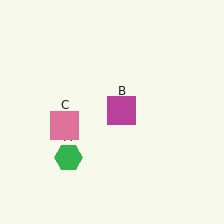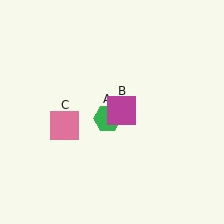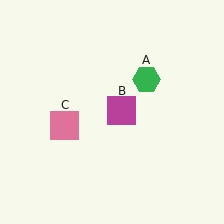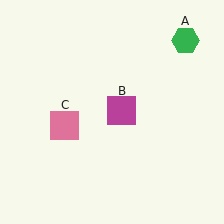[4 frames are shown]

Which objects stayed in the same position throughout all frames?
Magenta square (object B) and pink square (object C) remained stationary.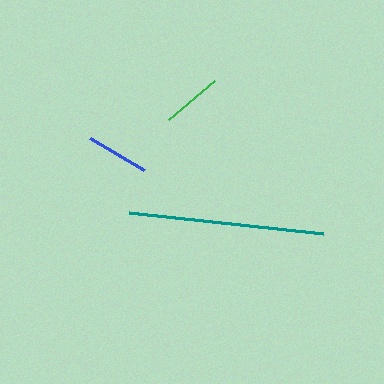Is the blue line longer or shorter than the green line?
The blue line is longer than the green line.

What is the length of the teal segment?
The teal segment is approximately 195 pixels long.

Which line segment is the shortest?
The green line is the shortest at approximately 61 pixels.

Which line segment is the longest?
The teal line is the longest at approximately 195 pixels.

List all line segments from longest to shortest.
From longest to shortest: teal, blue, green.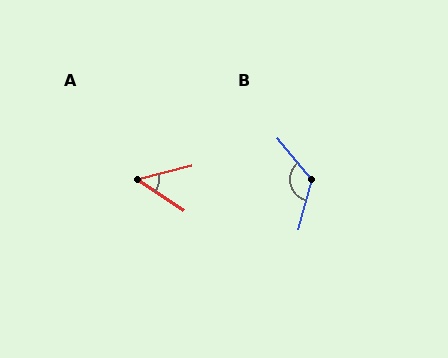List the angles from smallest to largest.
A (48°), B (125°).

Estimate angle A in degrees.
Approximately 48 degrees.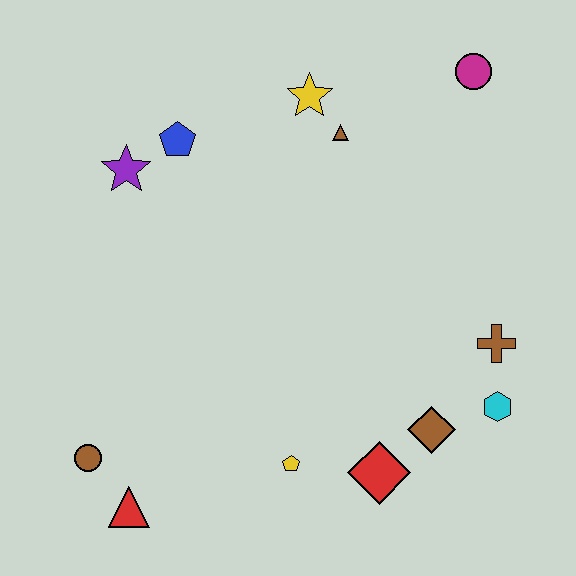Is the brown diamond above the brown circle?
Yes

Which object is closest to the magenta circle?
The brown triangle is closest to the magenta circle.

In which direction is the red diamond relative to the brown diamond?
The red diamond is to the left of the brown diamond.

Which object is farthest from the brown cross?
The brown circle is farthest from the brown cross.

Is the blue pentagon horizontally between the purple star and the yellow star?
Yes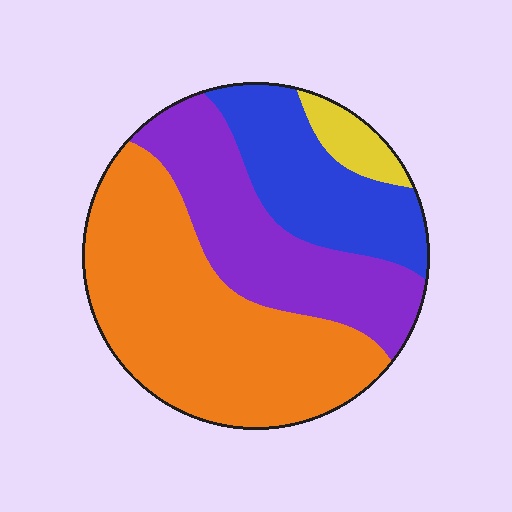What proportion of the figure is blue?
Blue covers 21% of the figure.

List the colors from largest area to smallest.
From largest to smallest: orange, purple, blue, yellow.